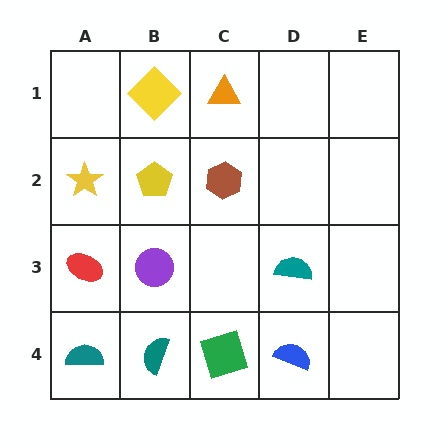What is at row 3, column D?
A teal semicircle.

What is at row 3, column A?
A red ellipse.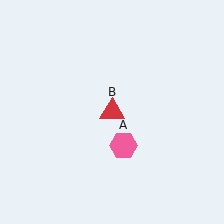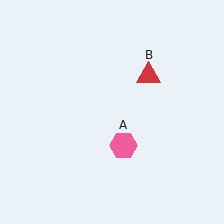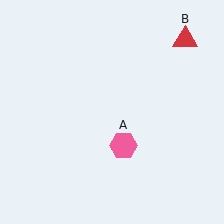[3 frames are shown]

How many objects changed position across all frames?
1 object changed position: red triangle (object B).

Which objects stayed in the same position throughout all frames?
Pink hexagon (object A) remained stationary.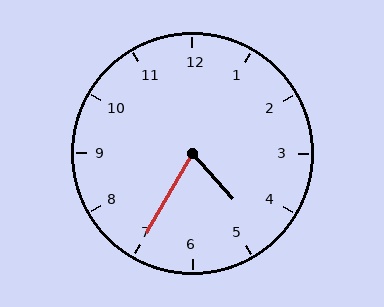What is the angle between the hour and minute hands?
Approximately 72 degrees.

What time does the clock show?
4:35.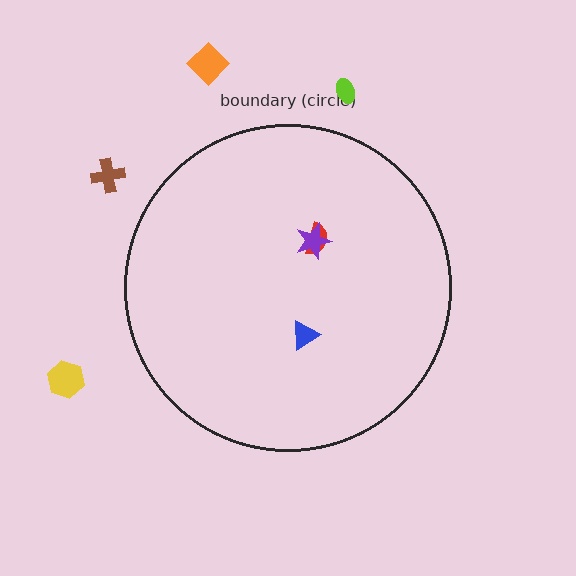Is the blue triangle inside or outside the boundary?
Inside.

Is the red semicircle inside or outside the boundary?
Inside.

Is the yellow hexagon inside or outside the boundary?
Outside.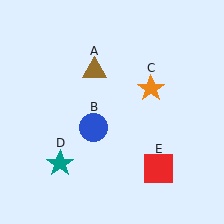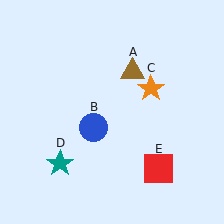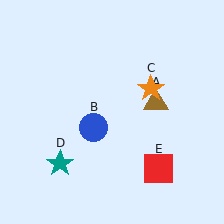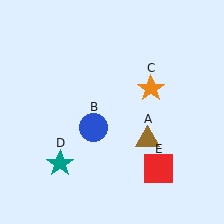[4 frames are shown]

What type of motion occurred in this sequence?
The brown triangle (object A) rotated clockwise around the center of the scene.